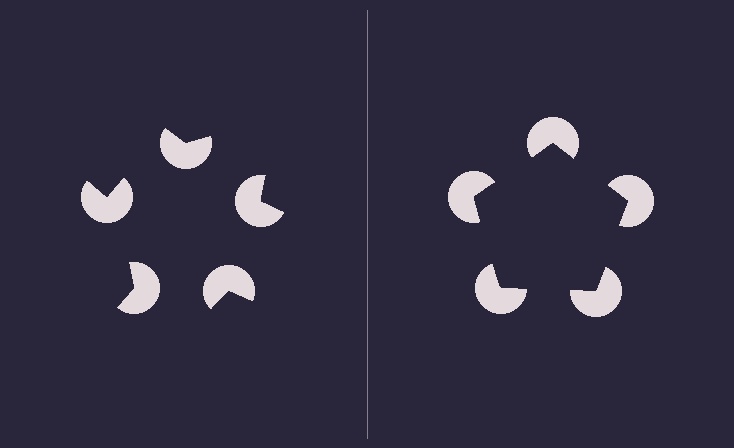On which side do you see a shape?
An illusory pentagon appears on the right side. On the left side the wedge cuts are rotated, so no coherent shape forms.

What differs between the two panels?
The pac-man discs are positioned identically on both sides; only the wedge orientations differ. On the right they align to a pentagon; on the left they are misaligned.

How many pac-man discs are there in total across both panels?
10 — 5 on each side.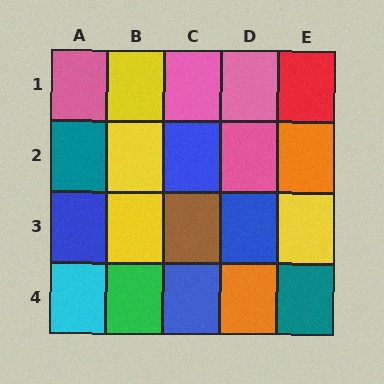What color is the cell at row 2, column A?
Teal.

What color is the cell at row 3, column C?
Brown.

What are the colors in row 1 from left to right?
Pink, yellow, pink, pink, red.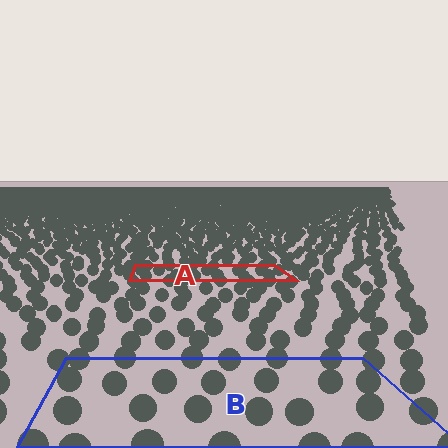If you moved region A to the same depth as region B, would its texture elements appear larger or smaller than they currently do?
They would appear larger. At a closer depth, the same texture elements are projected at a bigger on-screen size.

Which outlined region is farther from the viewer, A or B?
Region A is farther from the viewer — the texture elements inside it appear smaller and more densely packed.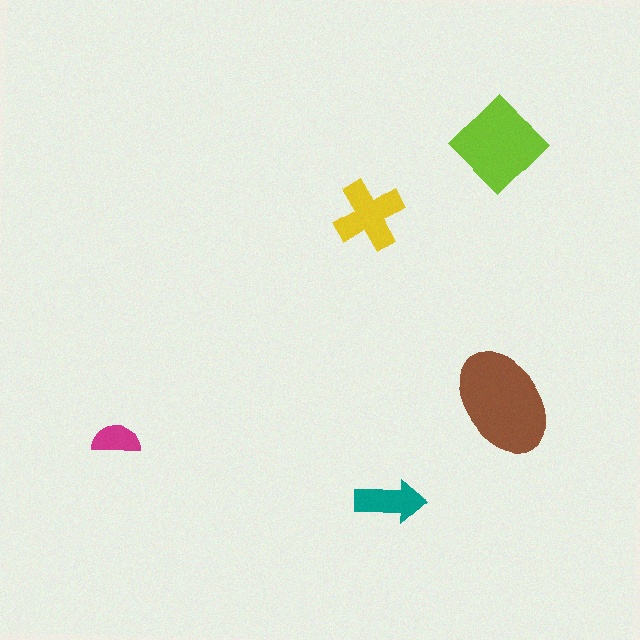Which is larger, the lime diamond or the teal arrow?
The lime diamond.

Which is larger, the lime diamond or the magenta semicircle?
The lime diamond.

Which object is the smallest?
The magenta semicircle.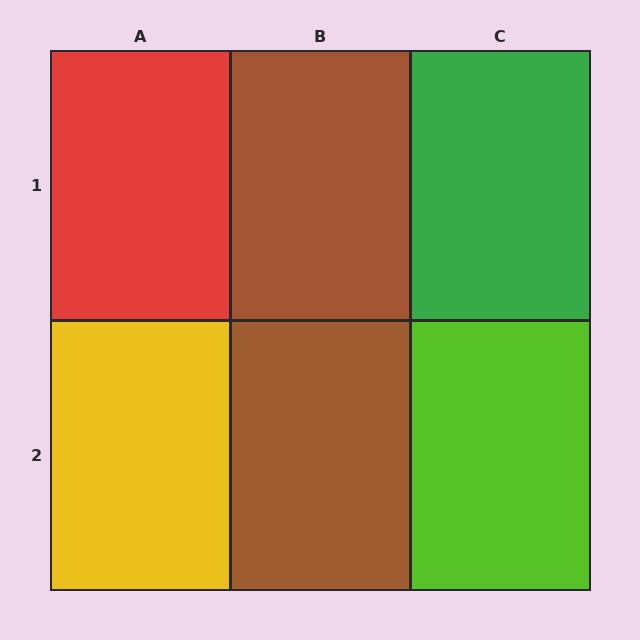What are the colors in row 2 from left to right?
Yellow, brown, lime.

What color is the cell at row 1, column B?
Brown.